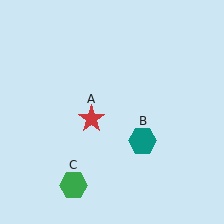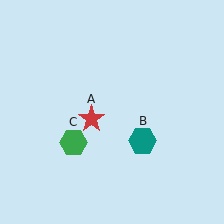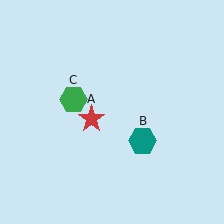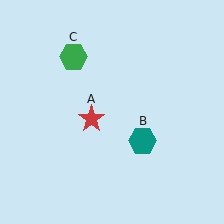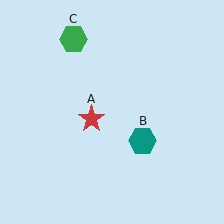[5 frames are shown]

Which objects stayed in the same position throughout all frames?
Red star (object A) and teal hexagon (object B) remained stationary.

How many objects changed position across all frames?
1 object changed position: green hexagon (object C).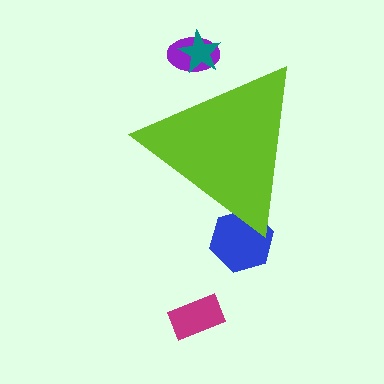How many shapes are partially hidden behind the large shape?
3 shapes are partially hidden.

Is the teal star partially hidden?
Yes, the teal star is partially hidden behind the lime triangle.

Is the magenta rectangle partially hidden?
No, the magenta rectangle is fully visible.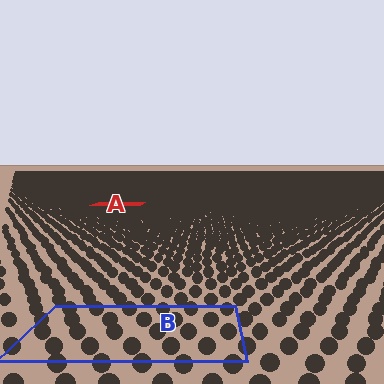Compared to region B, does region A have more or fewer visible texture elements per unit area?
Region A has more texture elements per unit area — they are packed more densely because it is farther away.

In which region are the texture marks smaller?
The texture marks are smaller in region A, because it is farther away.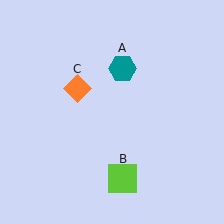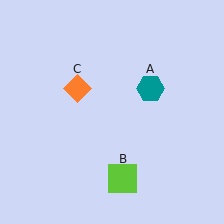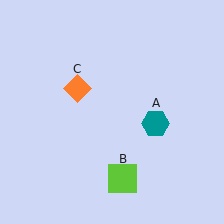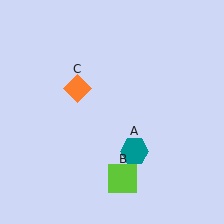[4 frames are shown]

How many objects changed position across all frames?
1 object changed position: teal hexagon (object A).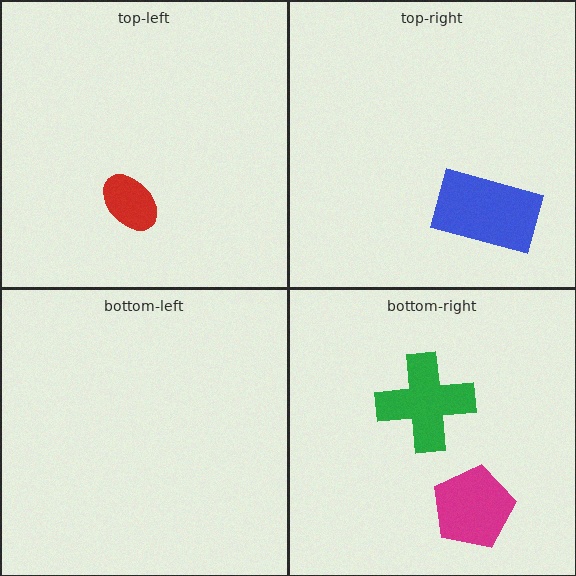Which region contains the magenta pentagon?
The bottom-right region.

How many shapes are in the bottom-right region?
2.